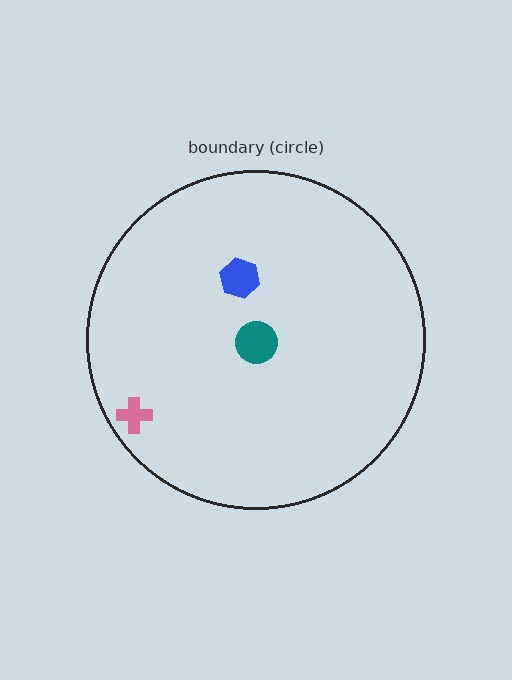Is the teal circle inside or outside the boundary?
Inside.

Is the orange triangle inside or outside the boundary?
Inside.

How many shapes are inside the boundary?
4 inside, 0 outside.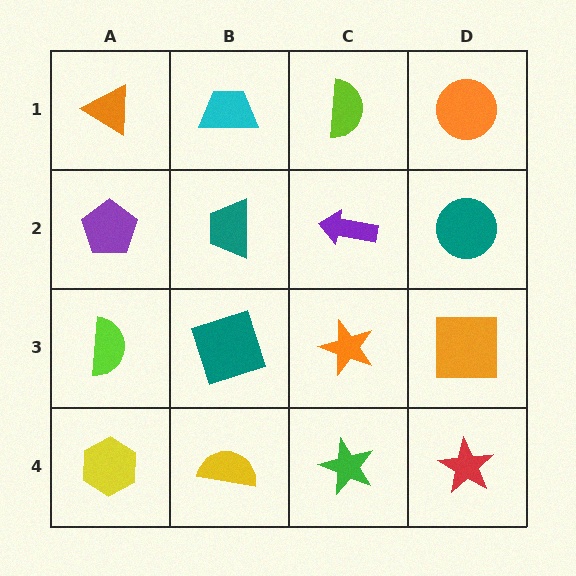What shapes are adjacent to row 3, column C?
A purple arrow (row 2, column C), a green star (row 4, column C), a teal square (row 3, column B), an orange square (row 3, column D).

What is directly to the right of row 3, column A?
A teal square.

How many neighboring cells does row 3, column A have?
3.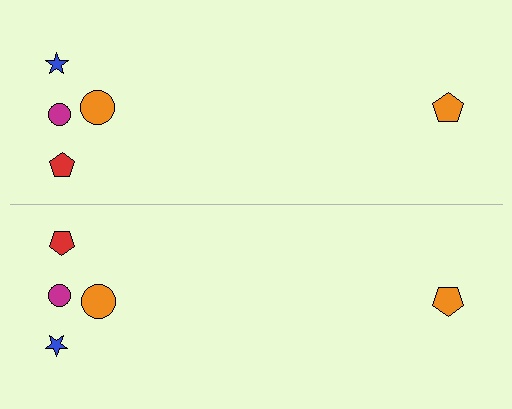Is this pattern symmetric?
Yes, this pattern has bilateral (reflection) symmetry.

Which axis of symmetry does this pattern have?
The pattern has a horizontal axis of symmetry running through the center of the image.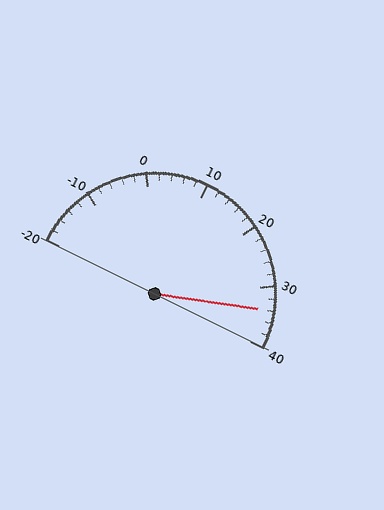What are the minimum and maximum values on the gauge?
The gauge ranges from -20 to 40.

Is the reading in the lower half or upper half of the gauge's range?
The reading is in the upper half of the range (-20 to 40).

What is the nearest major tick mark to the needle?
The nearest major tick mark is 30.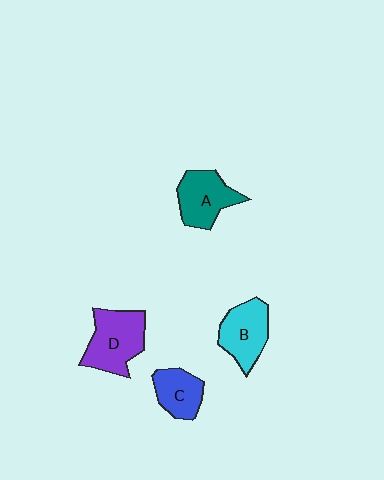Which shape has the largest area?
Shape D (purple).